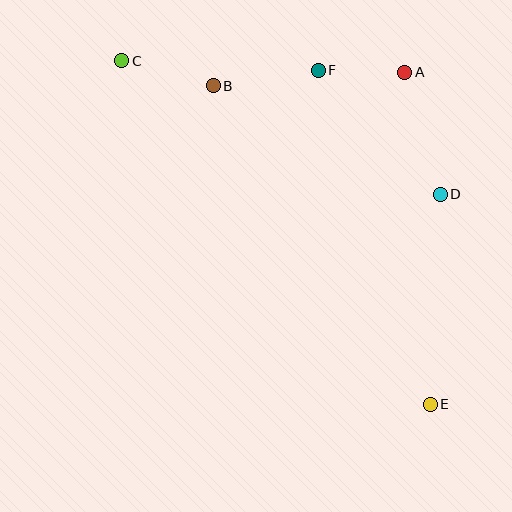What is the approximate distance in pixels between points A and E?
The distance between A and E is approximately 333 pixels.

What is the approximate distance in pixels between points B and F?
The distance between B and F is approximately 106 pixels.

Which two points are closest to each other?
Points A and F are closest to each other.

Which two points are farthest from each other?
Points C and E are farthest from each other.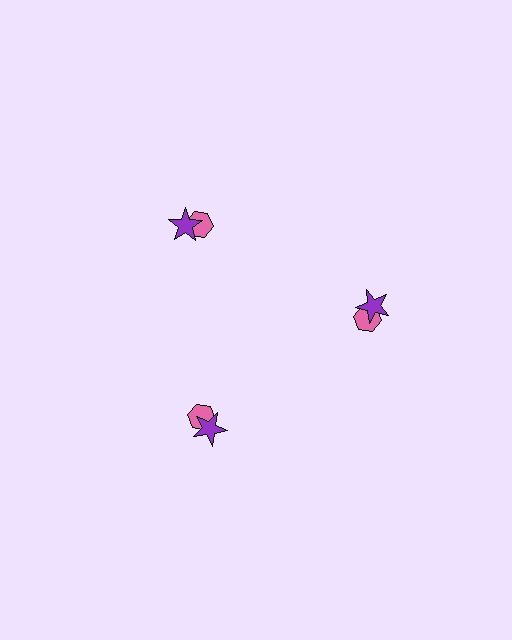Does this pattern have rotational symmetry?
Yes, this pattern has 3-fold rotational symmetry. It looks the same after rotating 120 degrees around the center.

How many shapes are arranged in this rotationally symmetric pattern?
There are 6 shapes, arranged in 3 groups of 2.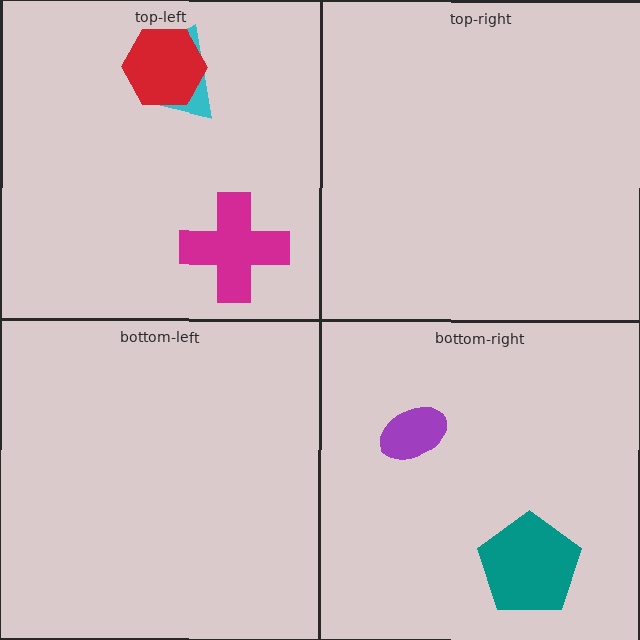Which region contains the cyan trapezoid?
The top-left region.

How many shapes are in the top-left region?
3.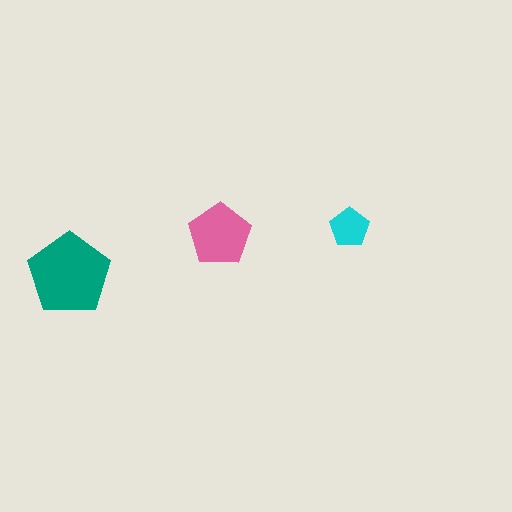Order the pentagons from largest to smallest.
the teal one, the pink one, the cyan one.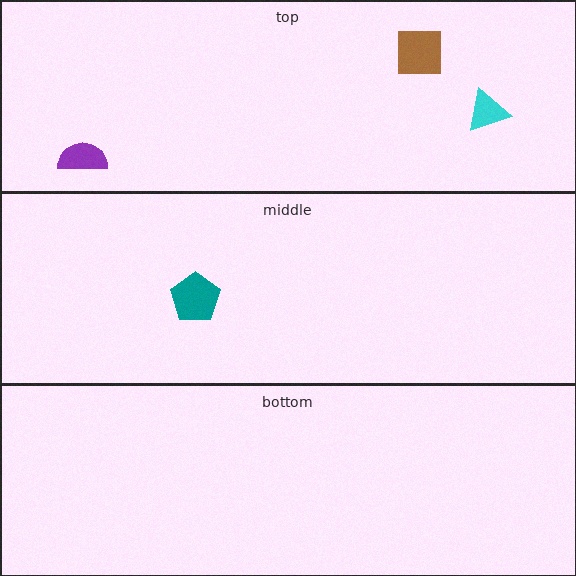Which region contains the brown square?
The top region.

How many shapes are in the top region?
3.